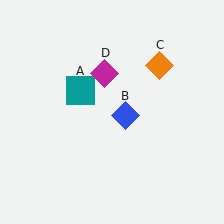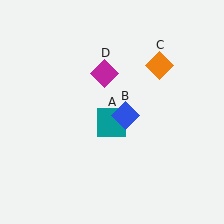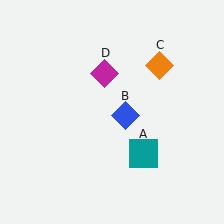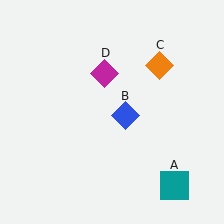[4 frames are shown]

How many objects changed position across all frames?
1 object changed position: teal square (object A).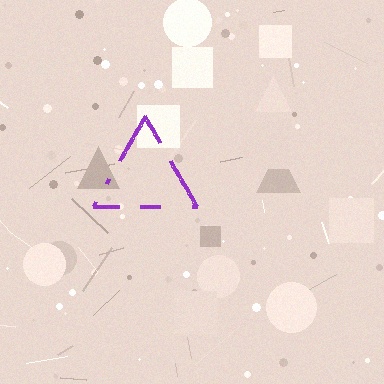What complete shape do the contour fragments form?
The contour fragments form a triangle.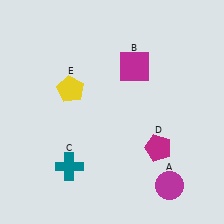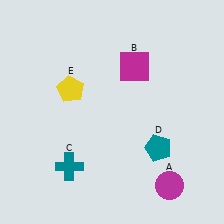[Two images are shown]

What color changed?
The pentagon (D) changed from magenta in Image 1 to teal in Image 2.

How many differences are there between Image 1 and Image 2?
There is 1 difference between the two images.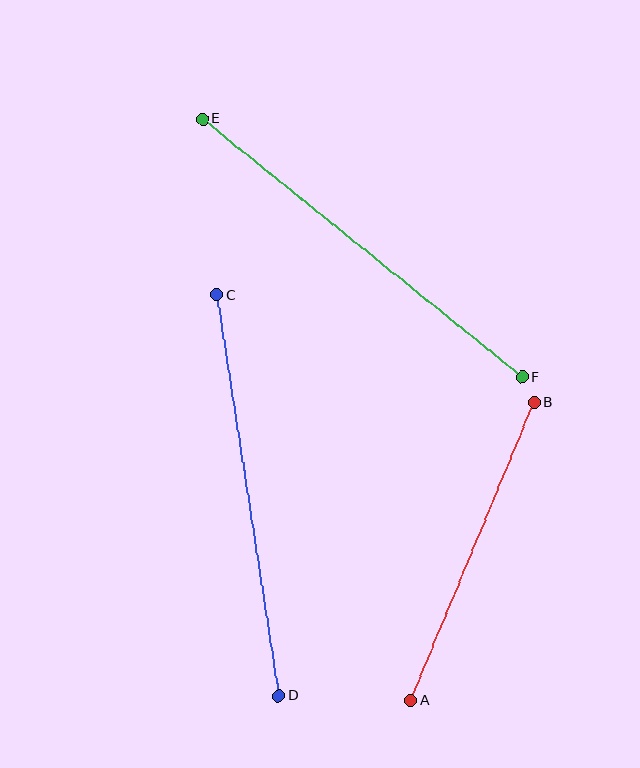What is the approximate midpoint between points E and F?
The midpoint is at approximately (362, 248) pixels.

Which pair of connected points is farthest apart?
Points E and F are farthest apart.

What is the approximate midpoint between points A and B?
The midpoint is at approximately (472, 551) pixels.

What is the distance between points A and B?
The distance is approximately 323 pixels.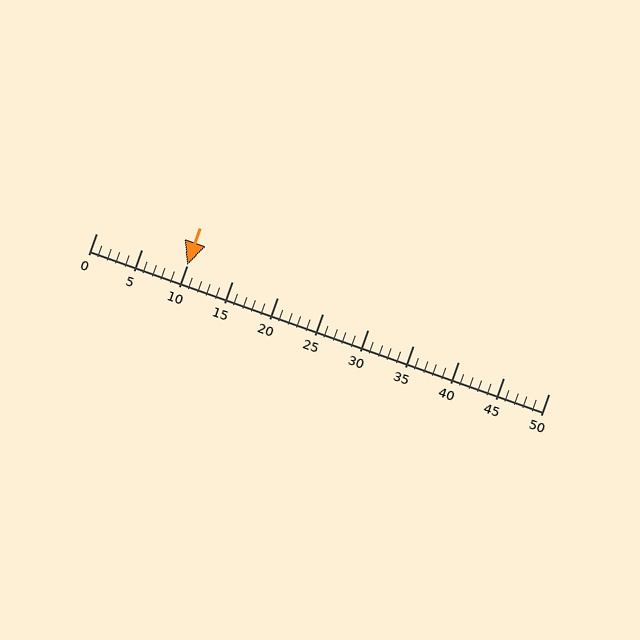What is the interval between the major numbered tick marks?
The major tick marks are spaced 5 units apart.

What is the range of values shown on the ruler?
The ruler shows values from 0 to 50.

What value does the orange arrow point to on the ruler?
The orange arrow points to approximately 10.